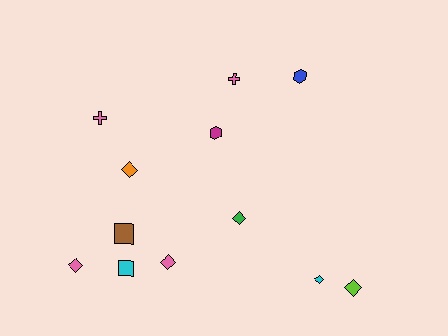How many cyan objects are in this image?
There are 2 cyan objects.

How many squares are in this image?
There are 2 squares.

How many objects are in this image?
There are 12 objects.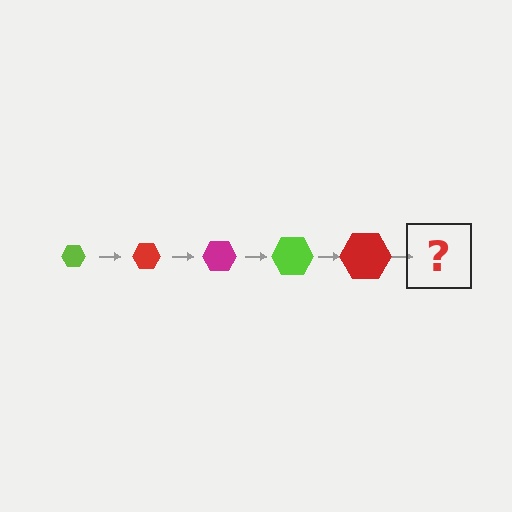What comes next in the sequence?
The next element should be a magenta hexagon, larger than the previous one.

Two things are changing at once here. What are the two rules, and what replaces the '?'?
The two rules are that the hexagon grows larger each step and the color cycles through lime, red, and magenta. The '?' should be a magenta hexagon, larger than the previous one.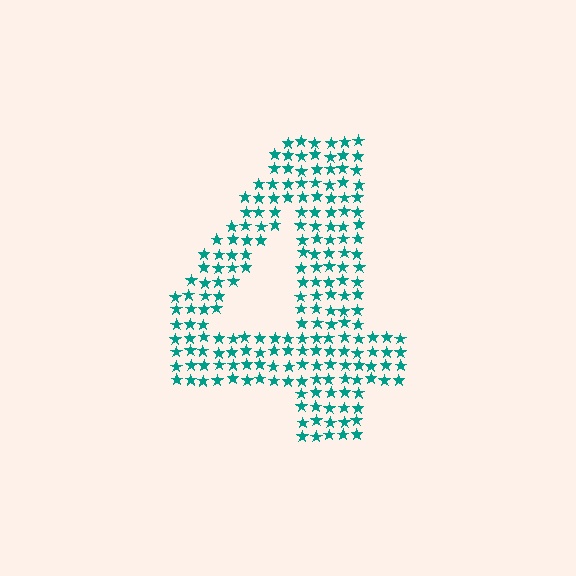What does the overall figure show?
The overall figure shows the digit 4.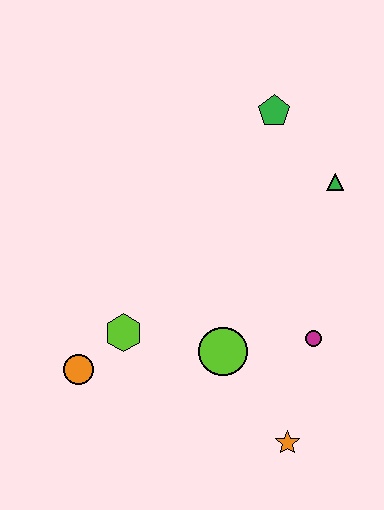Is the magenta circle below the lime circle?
No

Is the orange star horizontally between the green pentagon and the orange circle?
No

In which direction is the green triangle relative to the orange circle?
The green triangle is to the right of the orange circle.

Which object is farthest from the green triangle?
The orange circle is farthest from the green triangle.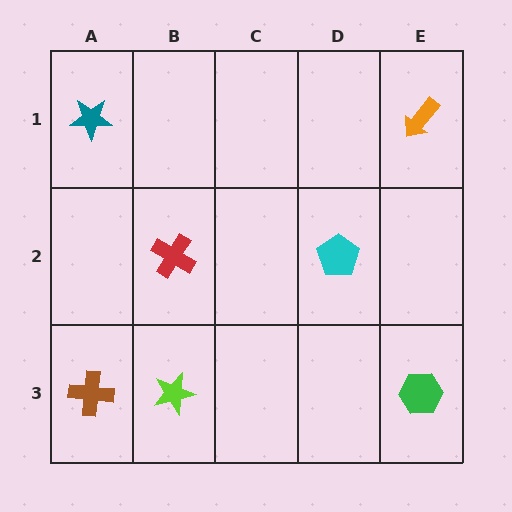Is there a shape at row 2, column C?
No, that cell is empty.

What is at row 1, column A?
A teal star.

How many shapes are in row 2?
2 shapes.